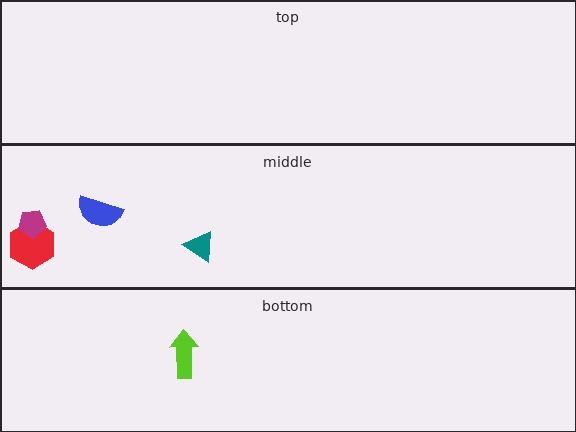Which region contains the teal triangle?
The middle region.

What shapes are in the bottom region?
The lime arrow.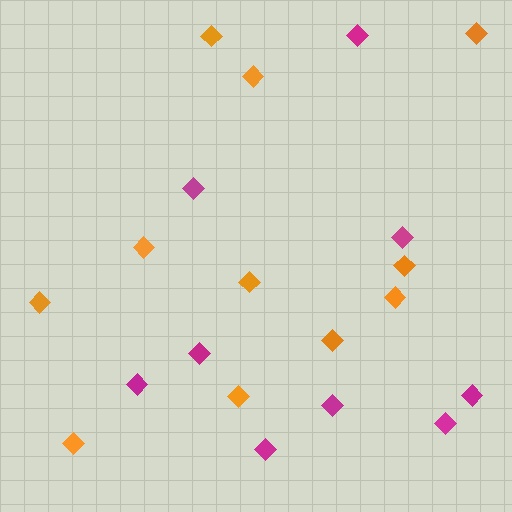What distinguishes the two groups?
There are 2 groups: one group of orange diamonds (11) and one group of magenta diamonds (9).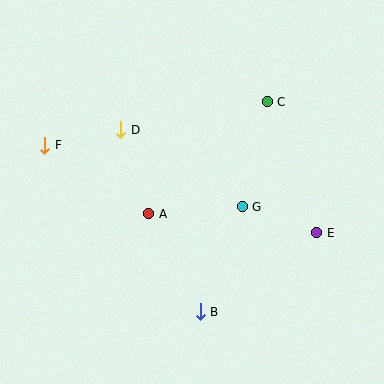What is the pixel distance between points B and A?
The distance between B and A is 111 pixels.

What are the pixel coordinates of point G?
Point G is at (242, 207).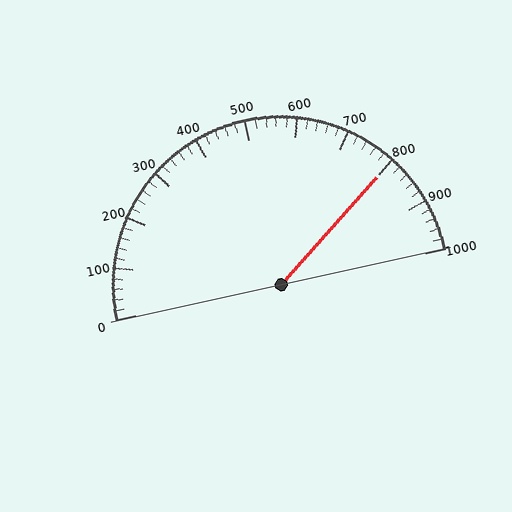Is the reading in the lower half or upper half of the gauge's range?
The reading is in the upper half of the range (0 to 1000).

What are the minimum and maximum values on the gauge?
The gauge ranges from 0 to 1000.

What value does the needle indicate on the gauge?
The needle indicates approximately 800.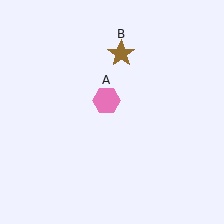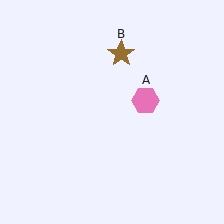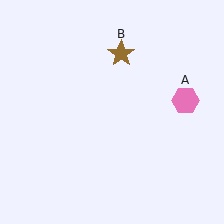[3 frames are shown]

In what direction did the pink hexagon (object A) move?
The pink hexagon (object A) moved right.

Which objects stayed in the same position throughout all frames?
Brown star (object B) remained stationary.